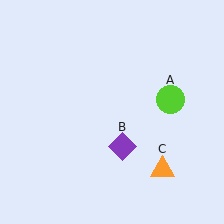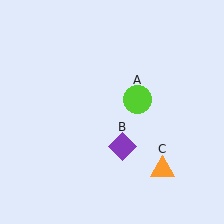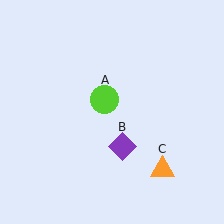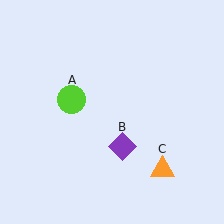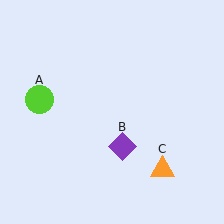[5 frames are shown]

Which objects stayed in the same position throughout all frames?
Purple diamond (object B) and orange triangle (object C) remained stationary.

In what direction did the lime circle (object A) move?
The lime circle (object A) moved left.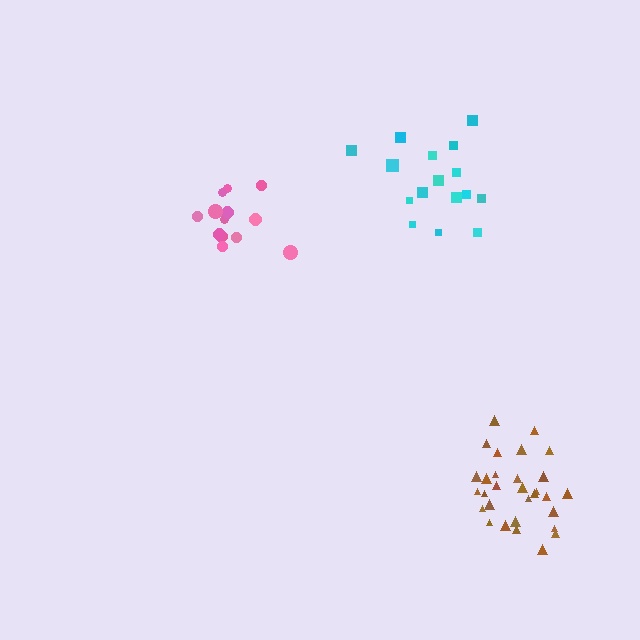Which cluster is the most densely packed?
Brown.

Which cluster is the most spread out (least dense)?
Cyan.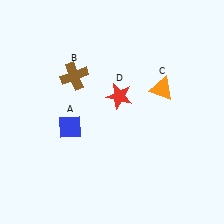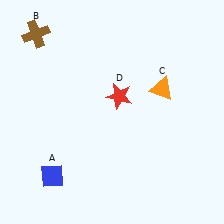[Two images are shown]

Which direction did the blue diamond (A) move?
The blue diamond (A) moved down.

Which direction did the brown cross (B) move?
The brown cross (B) moved up.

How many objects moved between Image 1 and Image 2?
2 objects moved between the two images.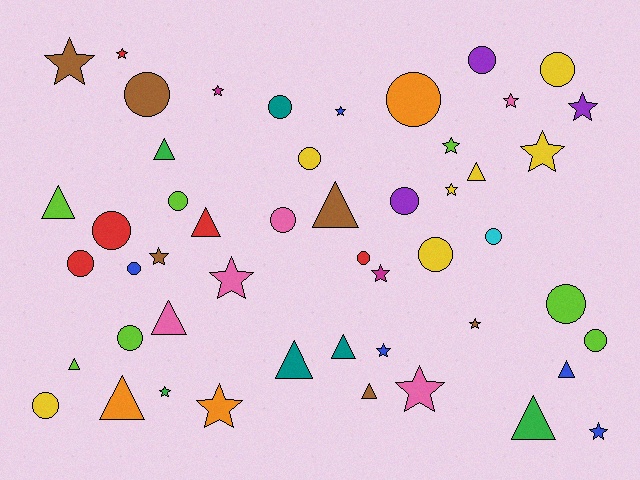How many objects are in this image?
There are 50 objects.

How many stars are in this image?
There are 18 stars.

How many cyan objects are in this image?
There is 1 cyan object.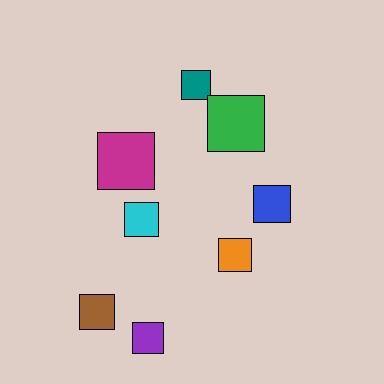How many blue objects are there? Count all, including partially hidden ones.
There is 1 blue object.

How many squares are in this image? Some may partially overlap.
There are 8 squares.